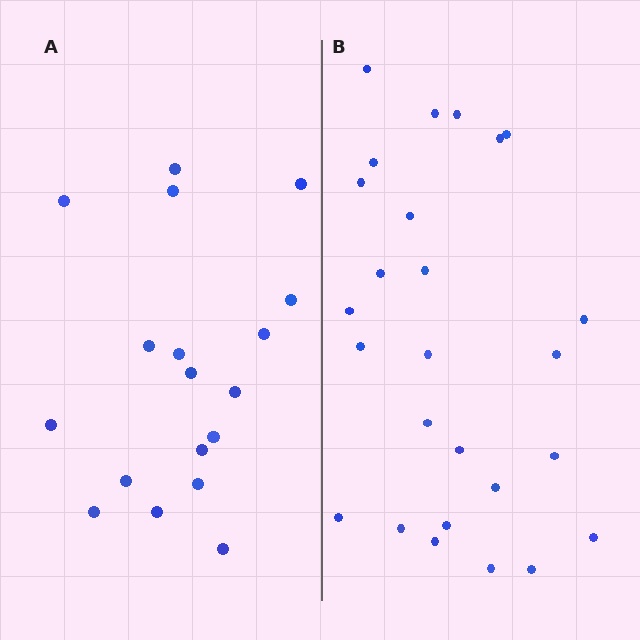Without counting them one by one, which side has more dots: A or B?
Region B (the right region) has more dots.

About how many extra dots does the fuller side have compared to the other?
Region B has roughly 8 or so more dots than region A.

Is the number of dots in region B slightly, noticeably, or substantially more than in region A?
Region B has noticeably more, but not dramatically so. The ratio is roughly 1.4 to 1.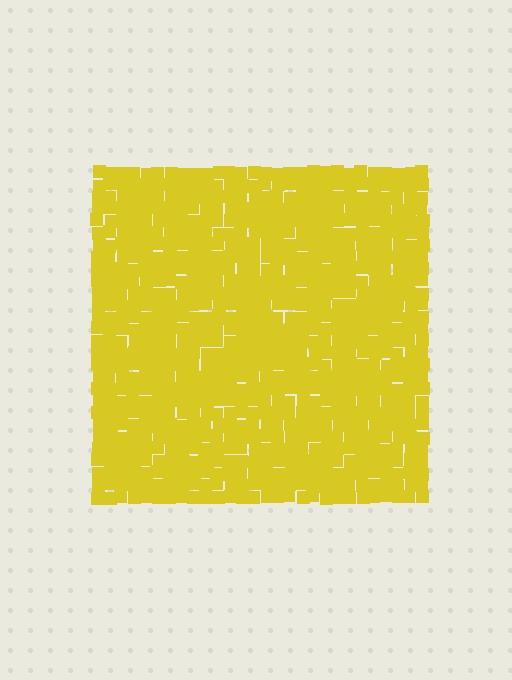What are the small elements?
The small elements are squares.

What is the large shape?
The large shape is a square.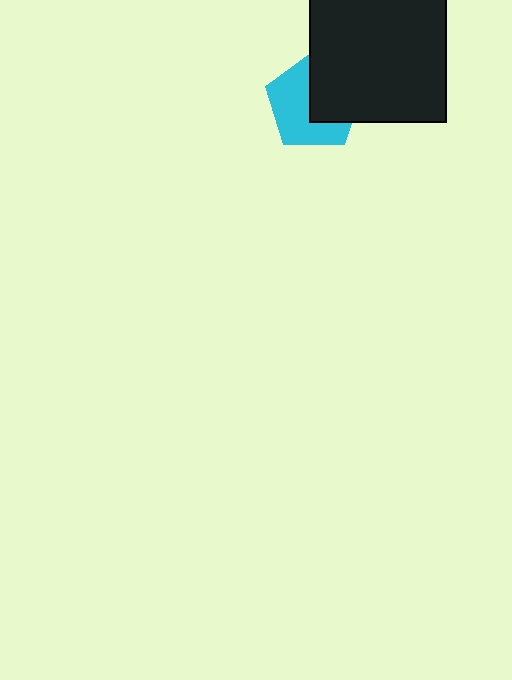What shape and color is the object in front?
The object in front is a black square.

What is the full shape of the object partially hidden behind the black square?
The partially hidden object is a cyan pentagon.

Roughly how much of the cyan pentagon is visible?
About half of it is visible (roughly 56%).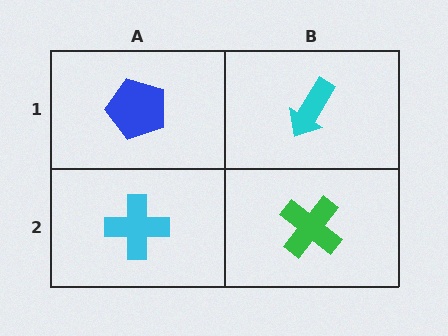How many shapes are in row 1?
2 shapes.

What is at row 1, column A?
A blue pentagon.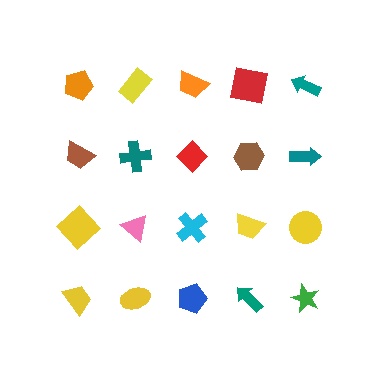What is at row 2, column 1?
A brown trapezoid.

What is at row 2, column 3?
A red diamond.